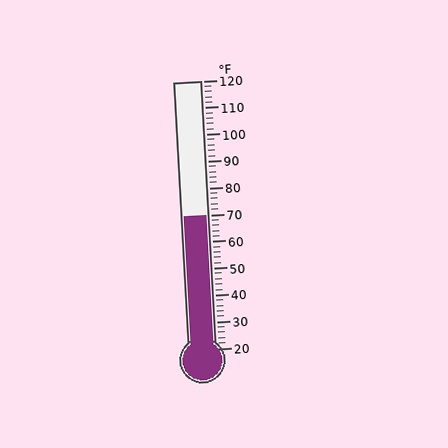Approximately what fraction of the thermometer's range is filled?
The thermometer is filled to approximately 50% of its range.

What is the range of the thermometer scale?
The thermometer scale ranges from 20°F to 120°F.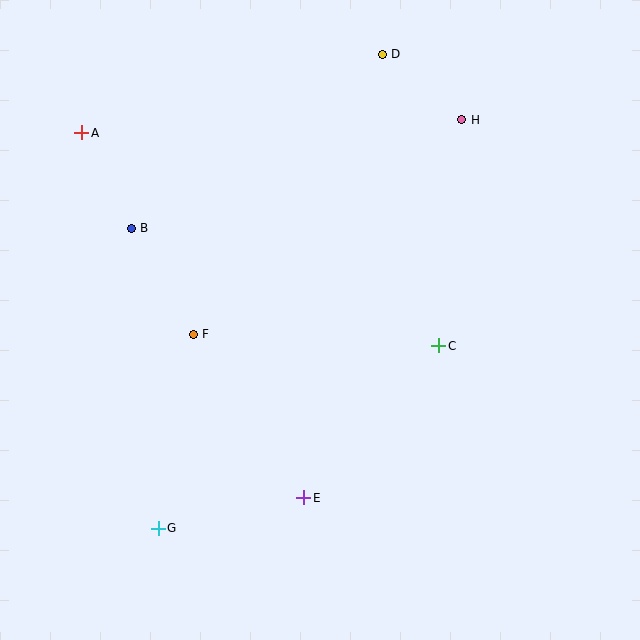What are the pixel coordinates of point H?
Point H is at (462, 120).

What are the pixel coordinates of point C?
Point C is at (439, 346).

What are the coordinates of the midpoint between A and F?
The midpoint between A and F is at (138, 233).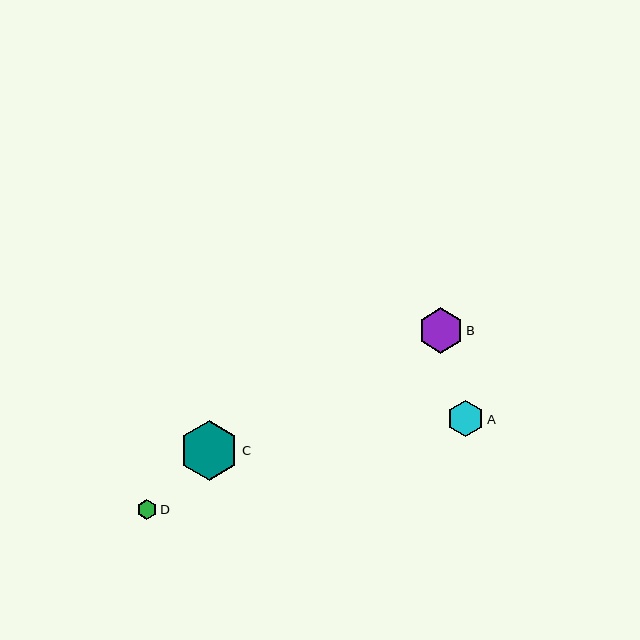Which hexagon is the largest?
Hexagon C is the largest with a size of approximately 59 pixels.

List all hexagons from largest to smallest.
From largest to smallest: C, B, A, D.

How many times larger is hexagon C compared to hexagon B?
Hexagon C is approximately 1.3 times the size of hexagon B.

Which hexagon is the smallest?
Hexagon D is the smallest with a size of approximately 20 pixels.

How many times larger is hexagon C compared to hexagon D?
Hexagon C is approximately 2.9 times the size of hexagon D.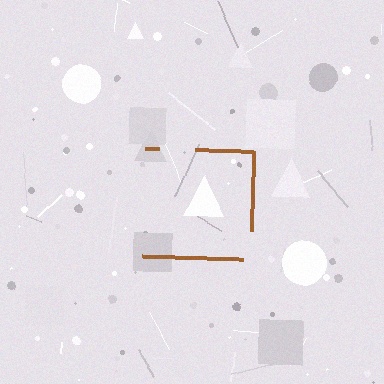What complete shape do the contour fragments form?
The contour fragments form a square.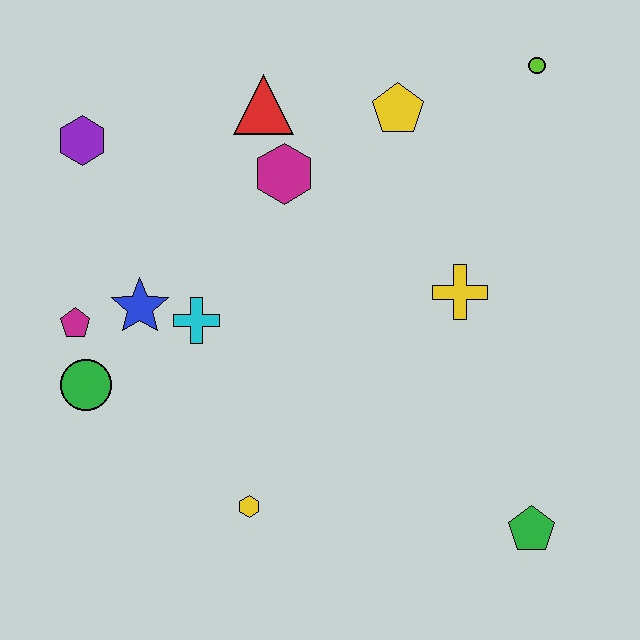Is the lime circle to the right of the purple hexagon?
Yes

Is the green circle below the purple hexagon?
Yes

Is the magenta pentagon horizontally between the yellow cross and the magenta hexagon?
No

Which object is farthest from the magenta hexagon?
The green pentagon is farthest from the magenta hexagon.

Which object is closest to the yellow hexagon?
The cyan cross is closest to the yellow hexagon.